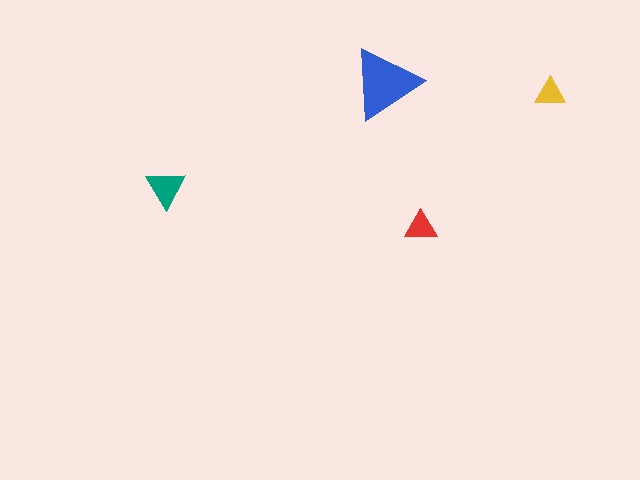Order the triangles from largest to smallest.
the blue one, the teal one, the red one, the yellow one.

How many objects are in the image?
There are 4 objects in the image.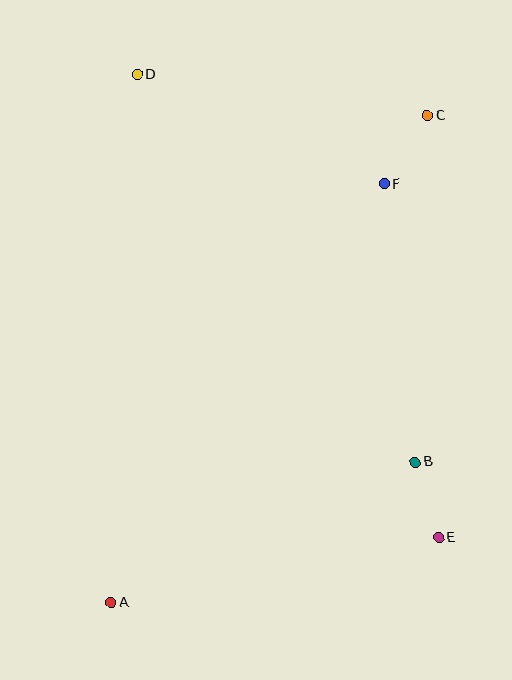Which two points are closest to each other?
Points B and E are closest to each other.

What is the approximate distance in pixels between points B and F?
The distance between B and F is approximately 280 pixels.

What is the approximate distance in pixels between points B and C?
The distance between B and C is approximately 347 pixels.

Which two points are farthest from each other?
Points A and C are farthest from each other.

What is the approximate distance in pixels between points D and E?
The distance between D and E is approximately 553 pixels.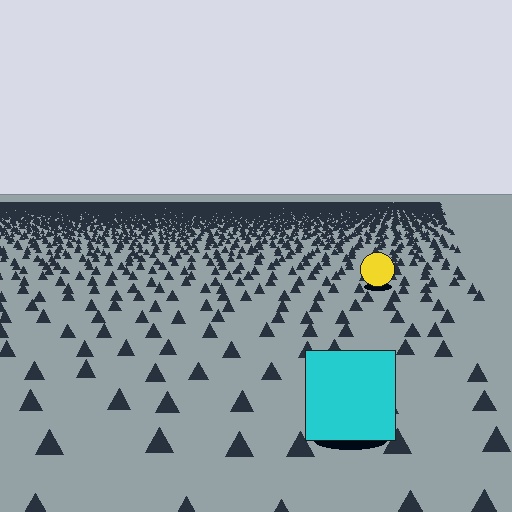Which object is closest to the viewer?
The cyan square is closest. The texture marks near it are larger and more spread out.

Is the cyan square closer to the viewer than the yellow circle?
Yes. The cyan square is closer — you can tell from the texture gradient: the ground texture is coarser near it.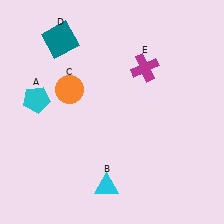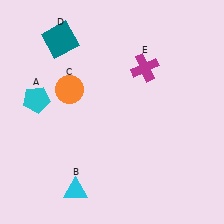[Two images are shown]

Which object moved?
The cyan triangle (B) moved left.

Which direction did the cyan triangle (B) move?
The cyan triangle (B) moved left.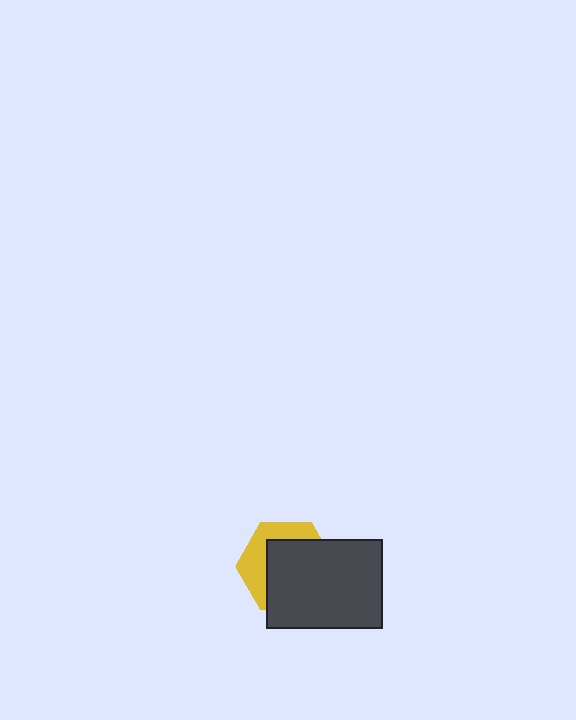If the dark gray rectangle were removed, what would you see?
You would see the complete yellow hexagon.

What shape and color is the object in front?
The object in front is a dark gray rectangle.